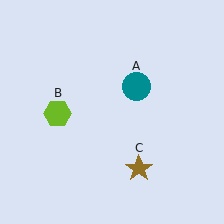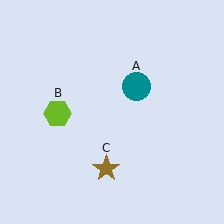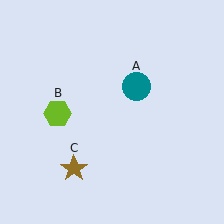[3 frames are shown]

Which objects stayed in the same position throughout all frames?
Teal circle (object A) and lime hexagon (object B) remained stationary.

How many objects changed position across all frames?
1 object changed position: brown star (object C).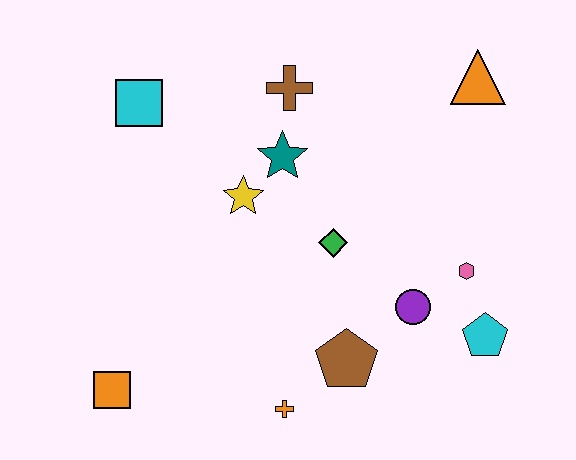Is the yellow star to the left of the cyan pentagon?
Yes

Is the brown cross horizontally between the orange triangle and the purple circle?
No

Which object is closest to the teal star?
The yellow star is closest to the teal star.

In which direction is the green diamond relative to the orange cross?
The green diamond is above the orange cross.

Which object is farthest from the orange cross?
The orange triangle is farthest from the orange cross.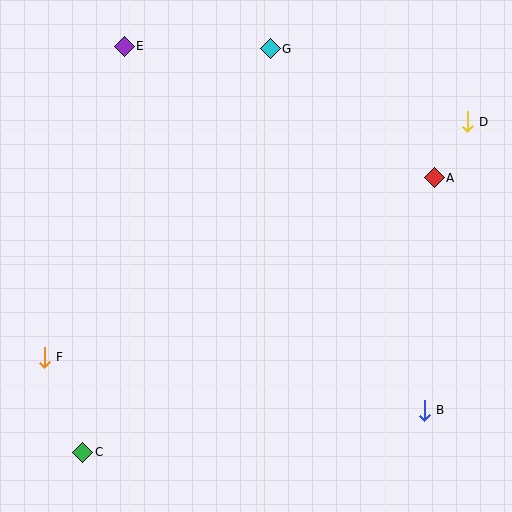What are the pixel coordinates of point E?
Point E is at (124, 46).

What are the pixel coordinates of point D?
Point D is at (467, 122).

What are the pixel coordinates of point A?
Point A is at (434, 178).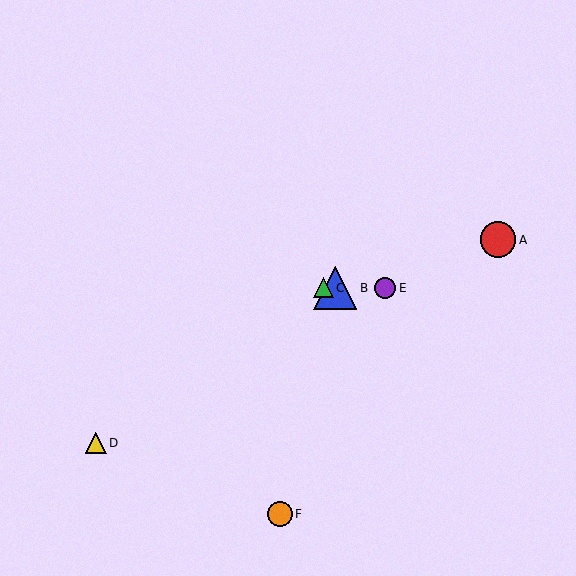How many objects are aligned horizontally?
3 objects (B, C, E) are aligned horizontally.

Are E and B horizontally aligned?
Yes, both are at y≈288.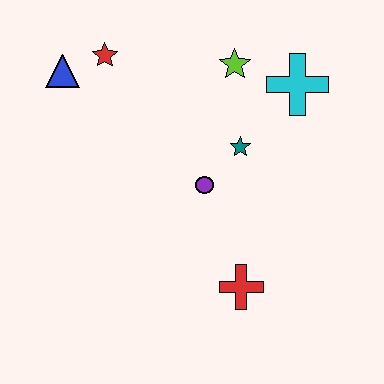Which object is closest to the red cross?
The purple circle is closest to the red cross.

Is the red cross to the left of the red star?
No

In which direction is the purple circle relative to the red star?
The purple circle is below the red star.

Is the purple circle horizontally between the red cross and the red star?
Yes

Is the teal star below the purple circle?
No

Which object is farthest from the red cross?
The blue triangle is farthest from the red cross.